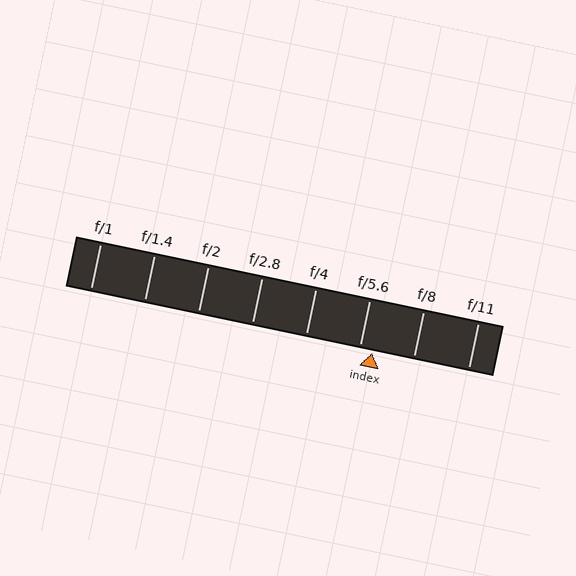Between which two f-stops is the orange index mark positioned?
The index mark is between f/5.6 and f/8.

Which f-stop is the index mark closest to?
The index mark is closest to f/5.6.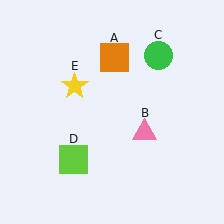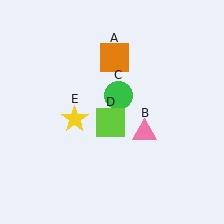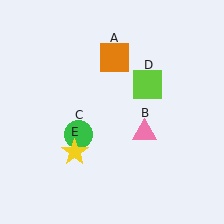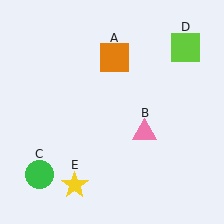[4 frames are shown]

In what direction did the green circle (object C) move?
The green circle (object C) moved down and to the left.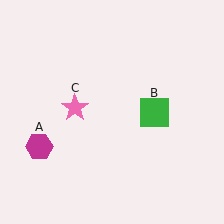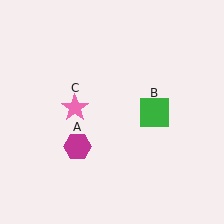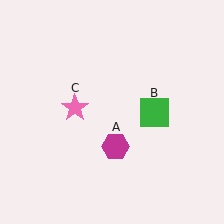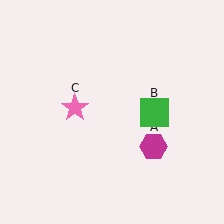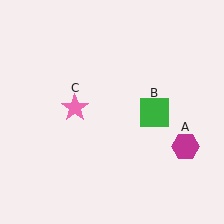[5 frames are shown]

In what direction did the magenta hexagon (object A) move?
The magenta hexagon (object A) moved right.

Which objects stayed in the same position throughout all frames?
Green square (object B) and pink star (object C) remained stationary.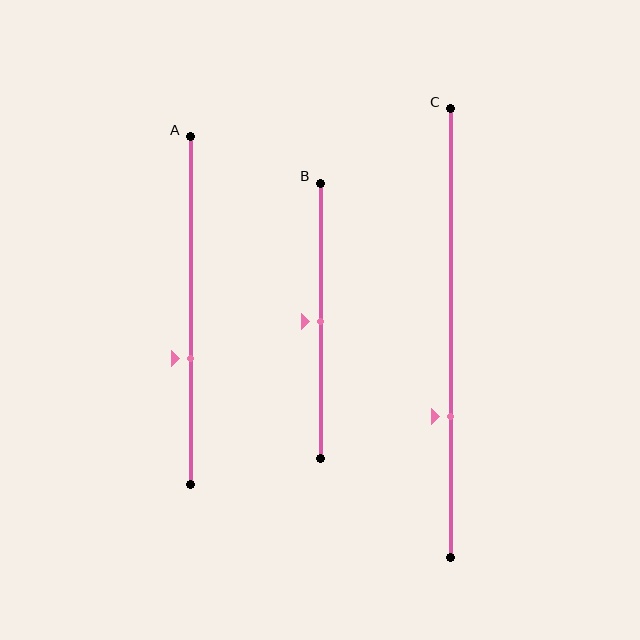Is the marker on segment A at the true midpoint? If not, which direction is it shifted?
No, the marker on segment A is shifted downward by about 14% of the segment length.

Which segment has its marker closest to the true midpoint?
Segment B has its marker closest to the true midpoint.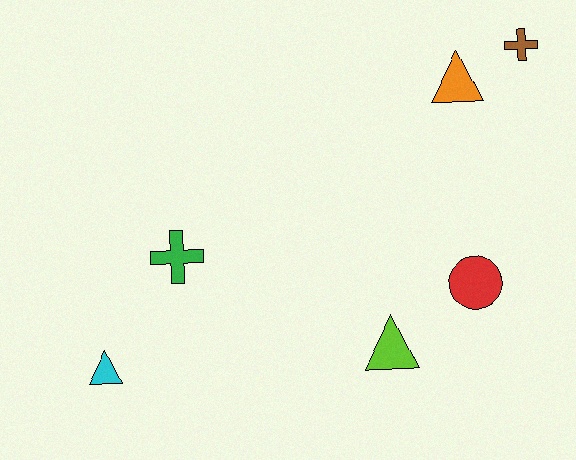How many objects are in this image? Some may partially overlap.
There are 6 objects.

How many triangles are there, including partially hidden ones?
There are 3 triangles.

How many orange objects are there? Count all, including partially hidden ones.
There is 1 orange object.